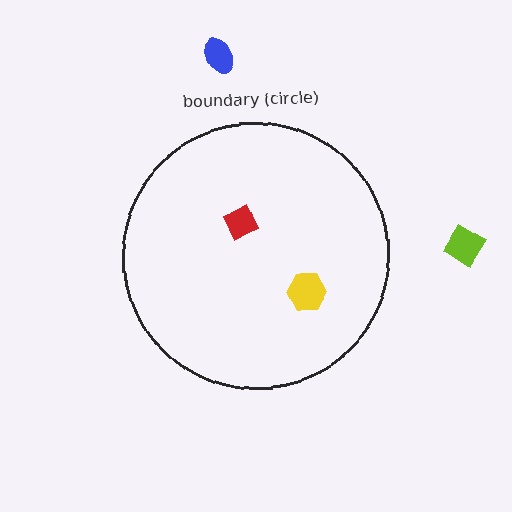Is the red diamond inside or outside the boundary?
Inside.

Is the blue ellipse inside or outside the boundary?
Outside.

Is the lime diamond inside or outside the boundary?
Outside.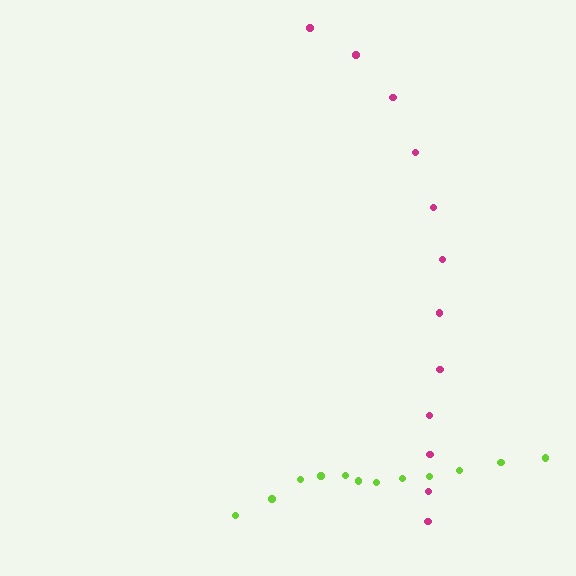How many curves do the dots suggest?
There are 2 distinct paths.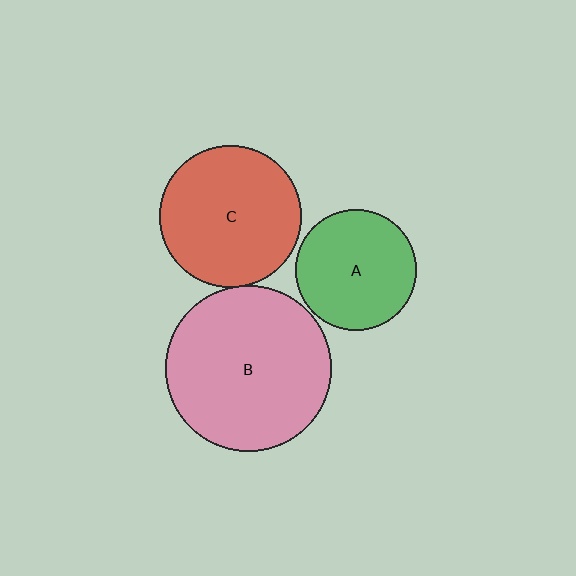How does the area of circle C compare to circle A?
Approximately 1.4 times.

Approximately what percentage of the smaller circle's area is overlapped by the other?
Approximately 5%.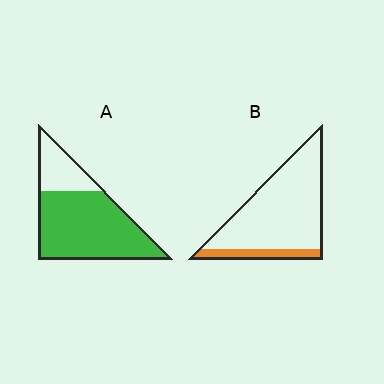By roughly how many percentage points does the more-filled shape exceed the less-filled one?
By roughly 60 percentage points (A over B).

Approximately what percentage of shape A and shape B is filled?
A is approximately 75% and B is approximately 15%.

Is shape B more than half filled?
No.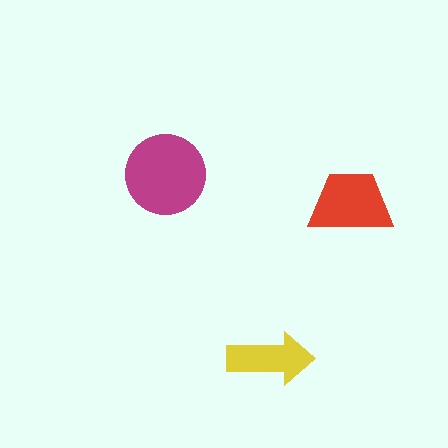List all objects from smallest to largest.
The yellow arrow, the red trapezoid, the magenta circle.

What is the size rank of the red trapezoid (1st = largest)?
2nd.